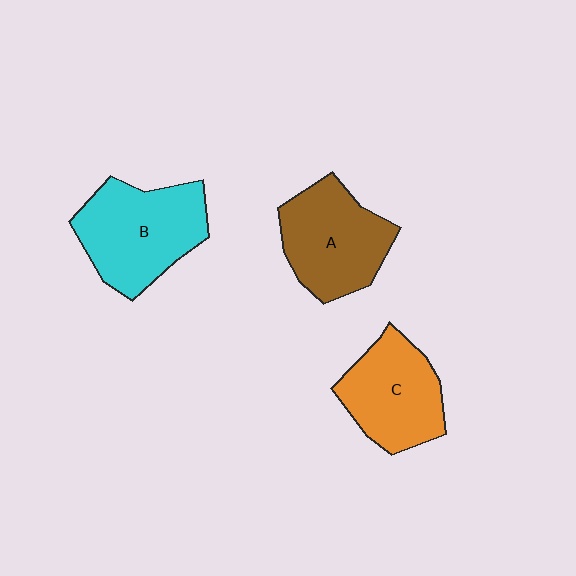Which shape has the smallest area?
Shape C (orange).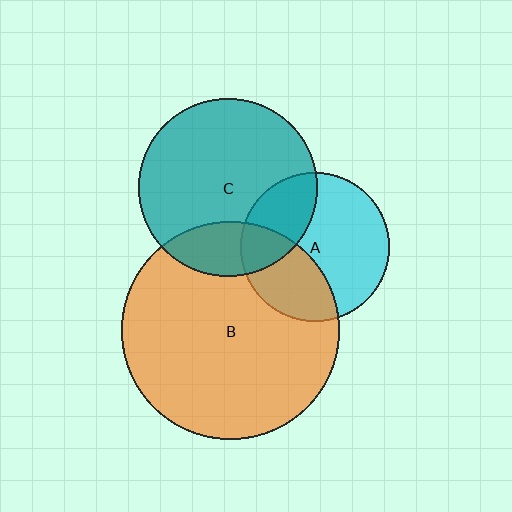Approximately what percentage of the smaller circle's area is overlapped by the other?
Approximately 35%.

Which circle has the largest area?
Circle B (orange).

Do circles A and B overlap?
Yes.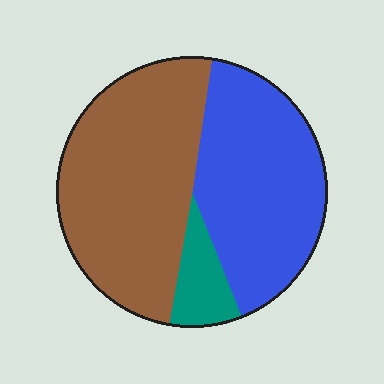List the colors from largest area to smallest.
From largest to smallest: brown, blue, teal.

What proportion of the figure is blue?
Blue takes up about two fifths (2/5) of the figure.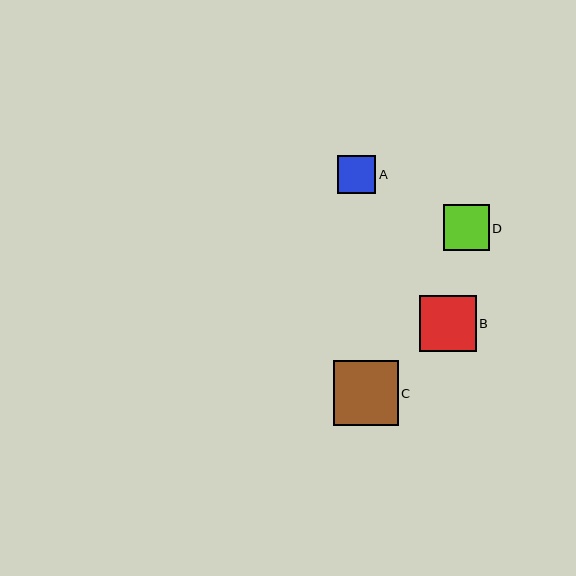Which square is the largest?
Square C is the largest with a size of approximately 65 pixels.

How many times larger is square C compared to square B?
Square C is approximately 1.1 times the size of square B.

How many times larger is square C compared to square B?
Square C is approximately 1.1 times the size of square B.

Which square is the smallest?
Square A is the smallest with a size of approximately 38 pixels.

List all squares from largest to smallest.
From largest to smallest: C, B, D, A.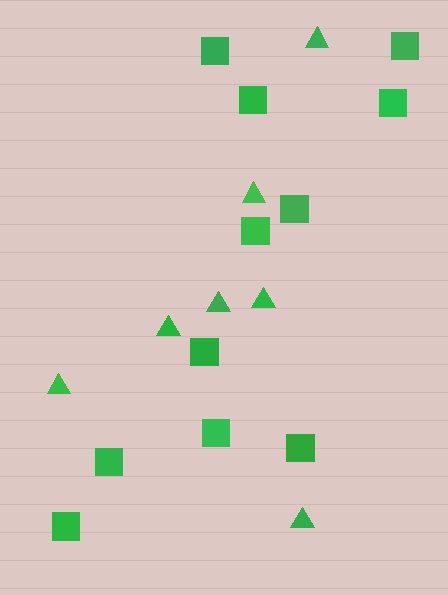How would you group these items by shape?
There are 2 groups: one group of triangles (7) and one group of squares (11).